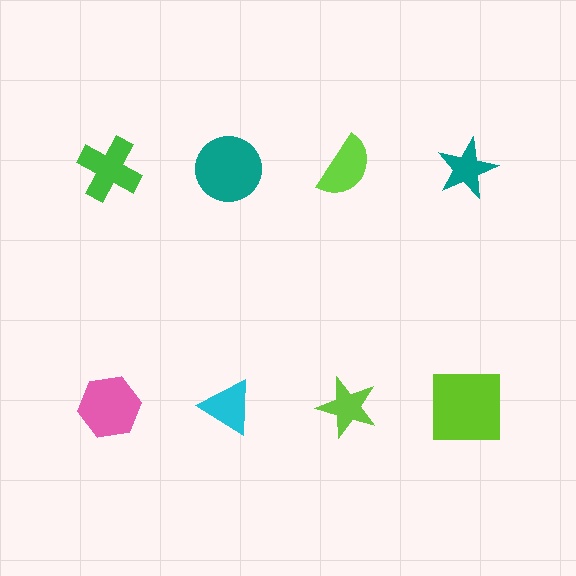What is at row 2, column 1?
A pink hexagon.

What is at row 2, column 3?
A lime star.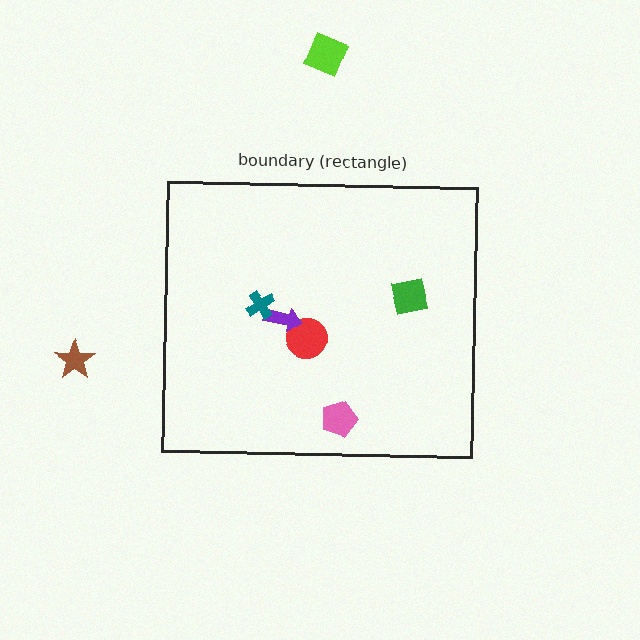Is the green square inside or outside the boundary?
Inside.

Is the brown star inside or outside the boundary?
Outside.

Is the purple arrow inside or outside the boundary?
Inside.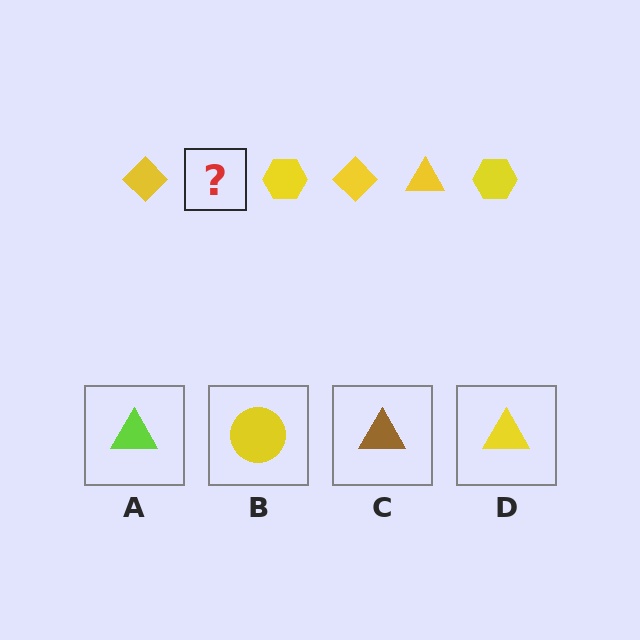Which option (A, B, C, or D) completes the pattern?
D.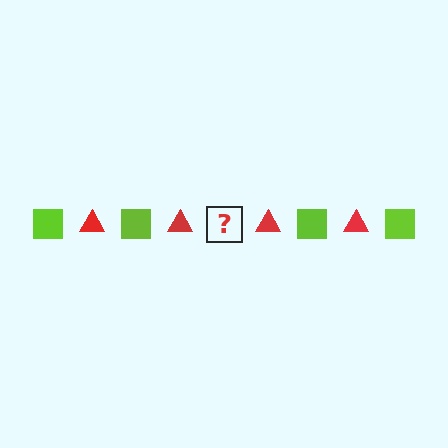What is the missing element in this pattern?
The missing element is a lime square.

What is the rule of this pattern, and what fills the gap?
The rule is that the pattern alternates between lime square and red triangle. The gap should be filled with a lime square.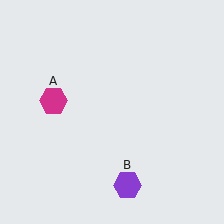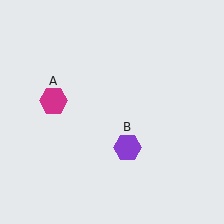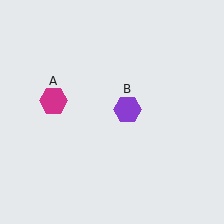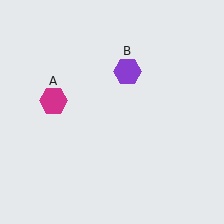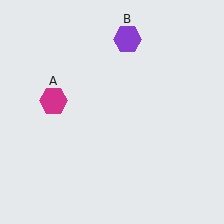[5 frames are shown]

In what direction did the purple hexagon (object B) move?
The purple hexagon (object B) moved up.